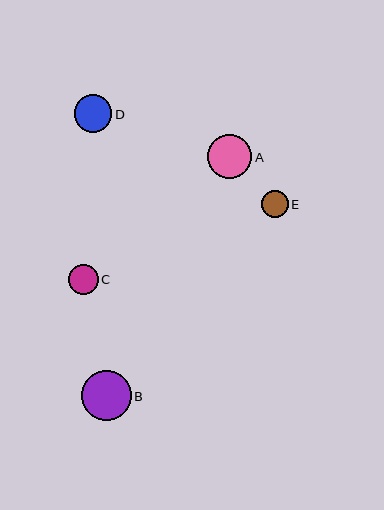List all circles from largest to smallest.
From largest to smallest: B, A, D, C, E.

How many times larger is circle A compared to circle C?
Circle A is approximately 1.5 times the size of circle C.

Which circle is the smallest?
Circle E is the smallest with a size of approximately 27 pixels.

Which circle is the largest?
Circle B is the largest with a size of approximately 50 pixels.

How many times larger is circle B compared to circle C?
Circle B is approximately 1.7 times the size of circle C.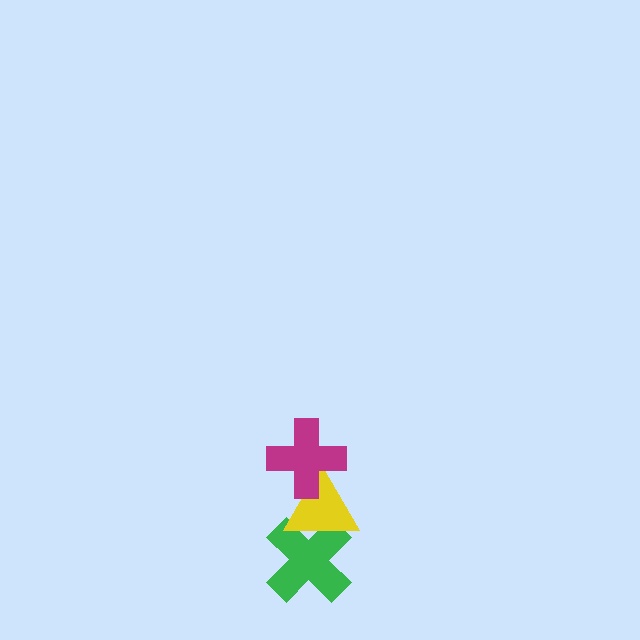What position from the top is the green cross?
The green cross is 3rd from the top.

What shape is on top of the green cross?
The yellow triangle is on top of the green cross.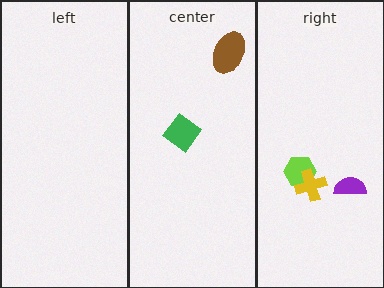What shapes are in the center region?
The brown ellipse, the green diamond.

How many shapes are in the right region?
3.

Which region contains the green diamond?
The center region.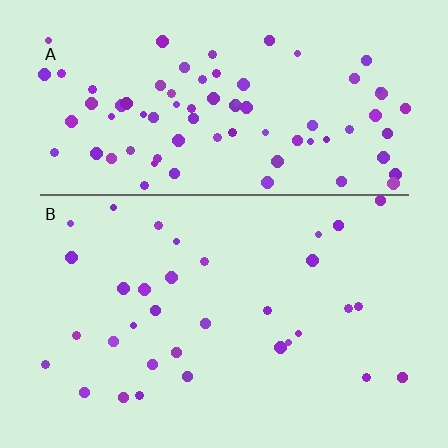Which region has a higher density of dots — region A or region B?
A (the top).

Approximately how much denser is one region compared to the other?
Approximately 2.4× — region A over region B.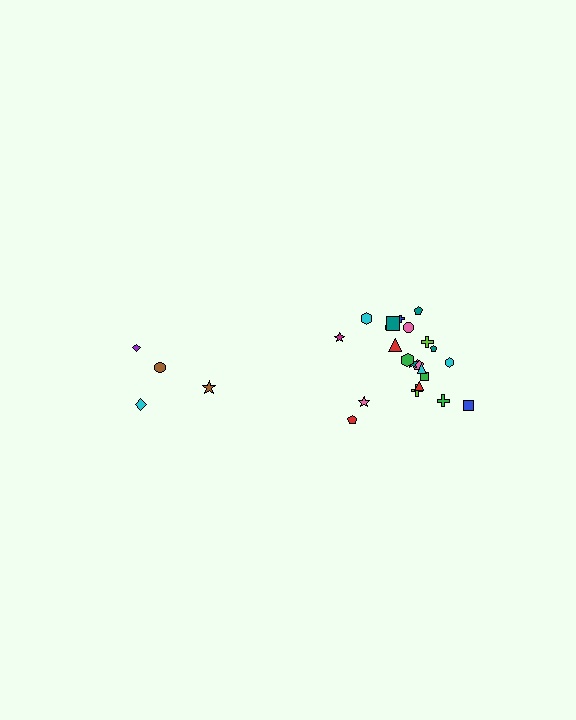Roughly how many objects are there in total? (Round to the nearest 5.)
Roughly 25 objects in total.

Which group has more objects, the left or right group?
The right group.